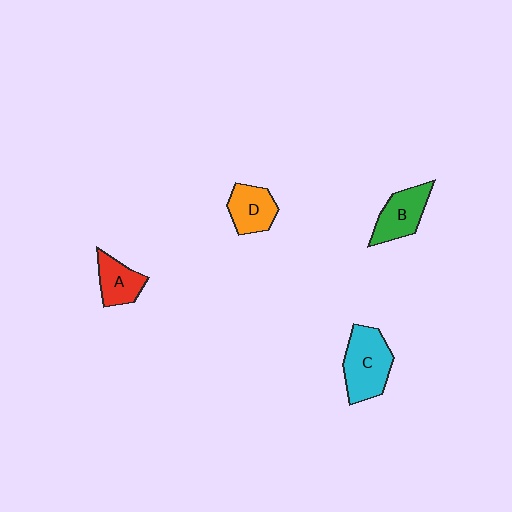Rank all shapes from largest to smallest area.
From largest to smallest: C (cyan), B (green), D (orange), A (red).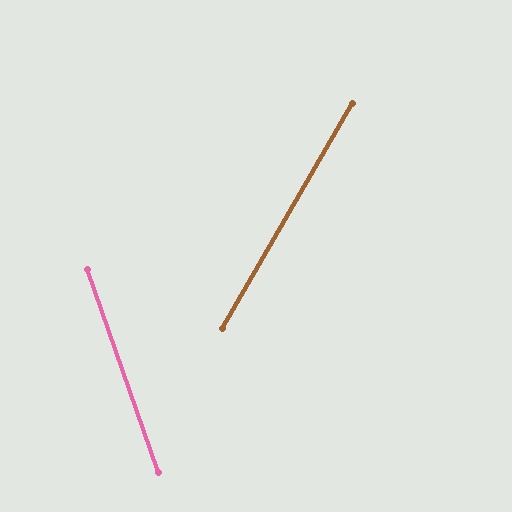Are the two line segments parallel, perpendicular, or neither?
Neither parallel nor perpendicular — they differ by about 49°.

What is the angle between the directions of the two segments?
Approximately 49 degrees.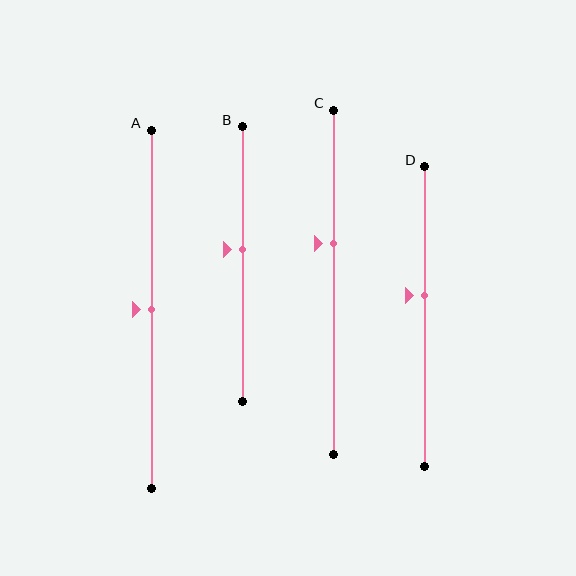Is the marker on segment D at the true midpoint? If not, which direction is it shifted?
No, the marker on segment D is shifted upward by about 7% of the segment length.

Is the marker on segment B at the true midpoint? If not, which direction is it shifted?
No, the marker on segment B is shifted upward by about 5% of the segment length.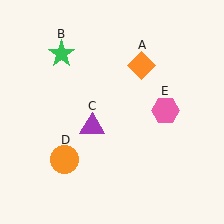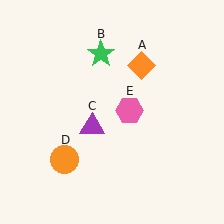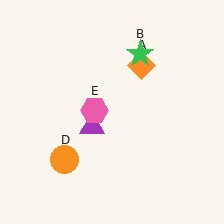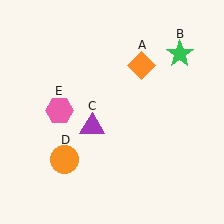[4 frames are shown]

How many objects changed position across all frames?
2 objects changed position: green star (object B), pink hexagon (object E).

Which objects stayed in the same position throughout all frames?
Orange diamond (object A) and purple triangle (object C) and orange circle (object D) remained stationary.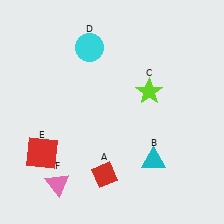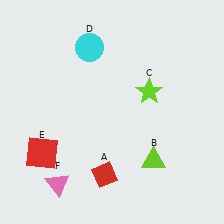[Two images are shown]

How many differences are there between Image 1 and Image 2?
There is 1 difference between the two images.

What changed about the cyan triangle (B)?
In Image 1, B is cyan. In Image 2, it changed to lime.